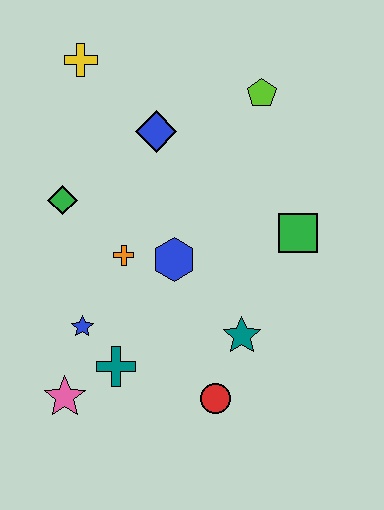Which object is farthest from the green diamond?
The red circle is farthest from the green diamond.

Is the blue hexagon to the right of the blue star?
Yes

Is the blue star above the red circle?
Yes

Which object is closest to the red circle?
The teal star is closest to the red circle.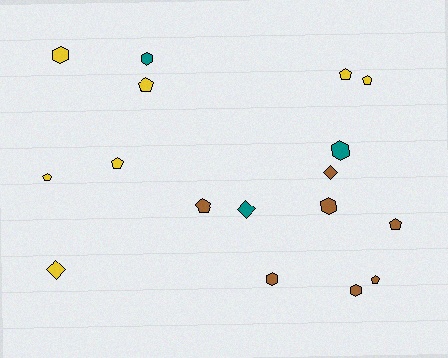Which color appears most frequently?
Yellow, with 7 objects.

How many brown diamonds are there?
There is 1 brown diamond.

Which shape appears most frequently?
Pentagon, with 8 objects.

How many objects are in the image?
There are 17 objects.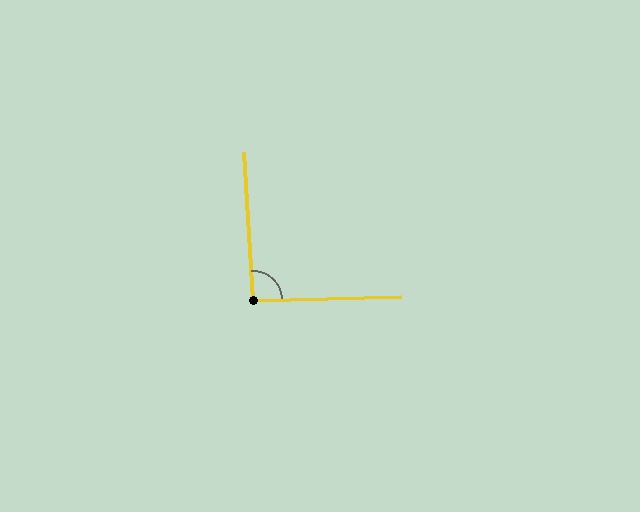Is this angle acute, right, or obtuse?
It is approximately a right angle.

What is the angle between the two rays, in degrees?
Approximately 92 degrees.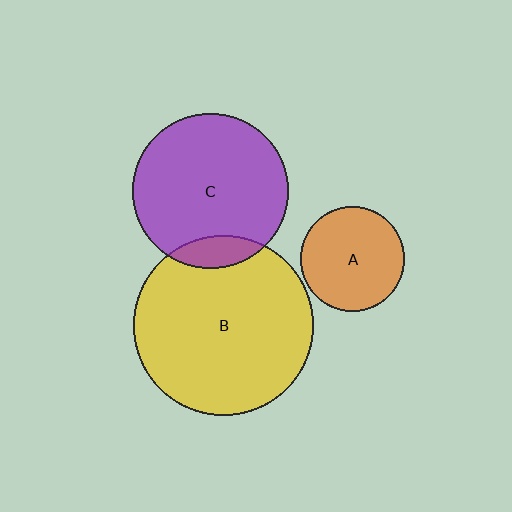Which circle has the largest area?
Circle B (yellow).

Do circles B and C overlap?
Yes.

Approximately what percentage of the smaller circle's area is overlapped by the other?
Approximately 10%.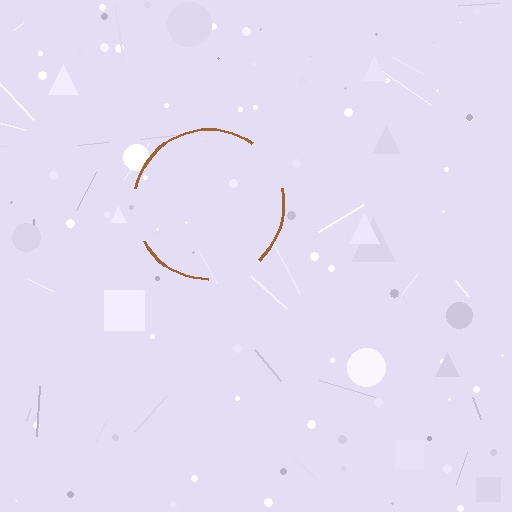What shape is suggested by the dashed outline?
The dashed outline suggests a circle.